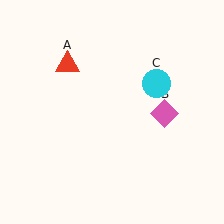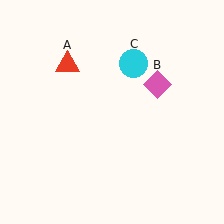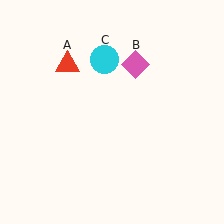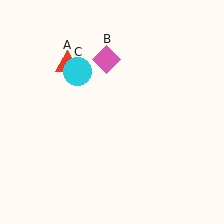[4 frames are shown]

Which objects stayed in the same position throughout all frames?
Red triangle (object A) remained stationary.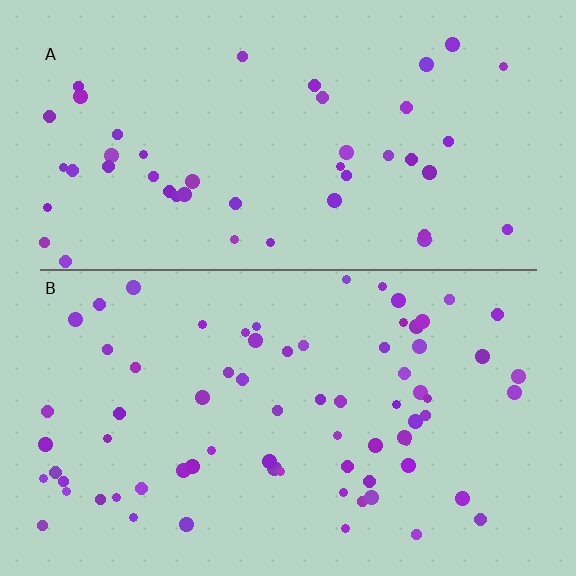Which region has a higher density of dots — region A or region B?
B (the bottom).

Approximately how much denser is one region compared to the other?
Approximately 1.6× — region B over region A.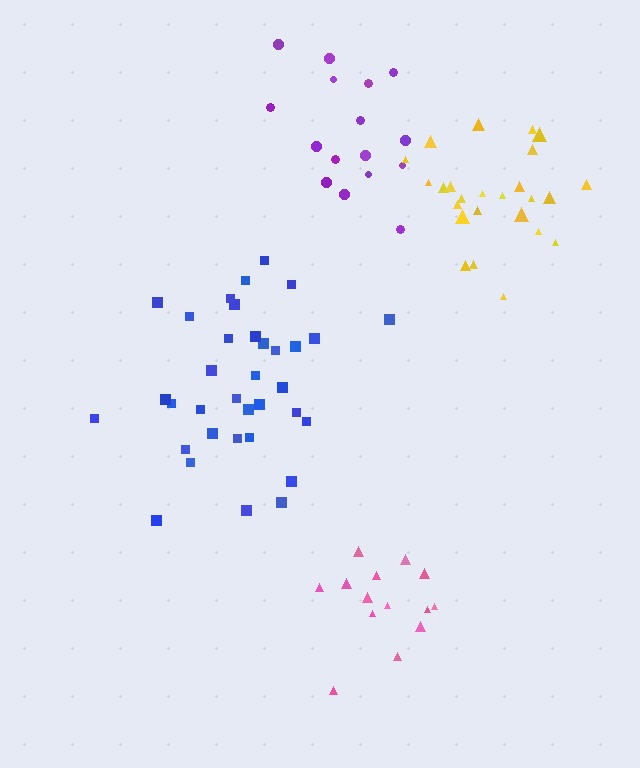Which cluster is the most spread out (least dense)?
Purple.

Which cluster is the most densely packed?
Yellow.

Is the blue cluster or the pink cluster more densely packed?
Blue.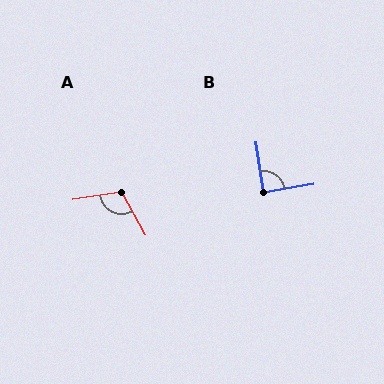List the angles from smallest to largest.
B (88°), A (110°).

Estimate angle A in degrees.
Approximately 110 degrees.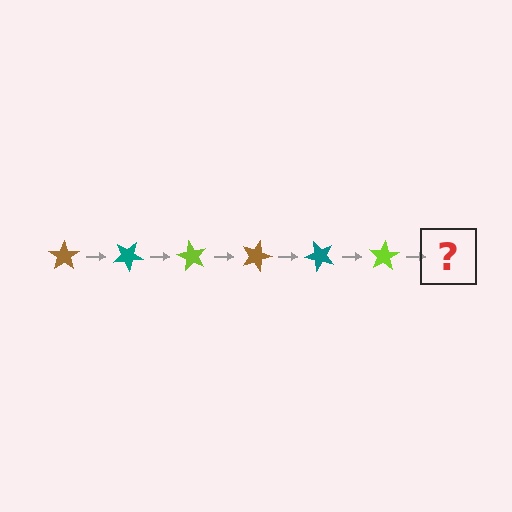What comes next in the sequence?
The next element should be a brown star, rotated 180 degrees from the start.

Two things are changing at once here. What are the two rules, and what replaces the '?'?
The two rules are that it rotates 30 degrees each step and the color cycles through brown, teal, and lime. The '?' should be a brown star, rotated 180 degrees from the start.